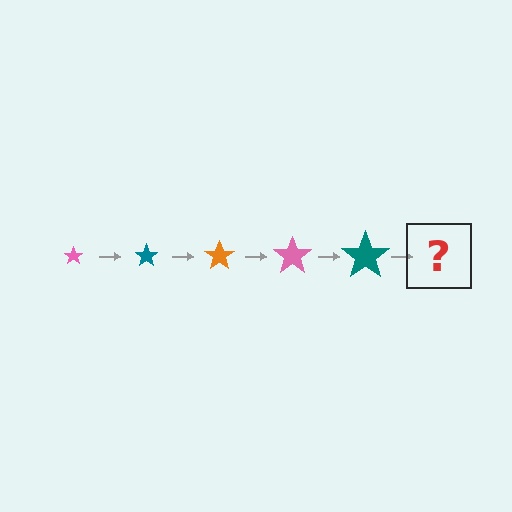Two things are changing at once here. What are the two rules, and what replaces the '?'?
The two rules are that the star grows larger each step and the color cycles through pink, teal, and orange. The '?' should be an orange star, larger than the previous one.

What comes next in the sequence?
The next element should be an orange star, larger than the previous one.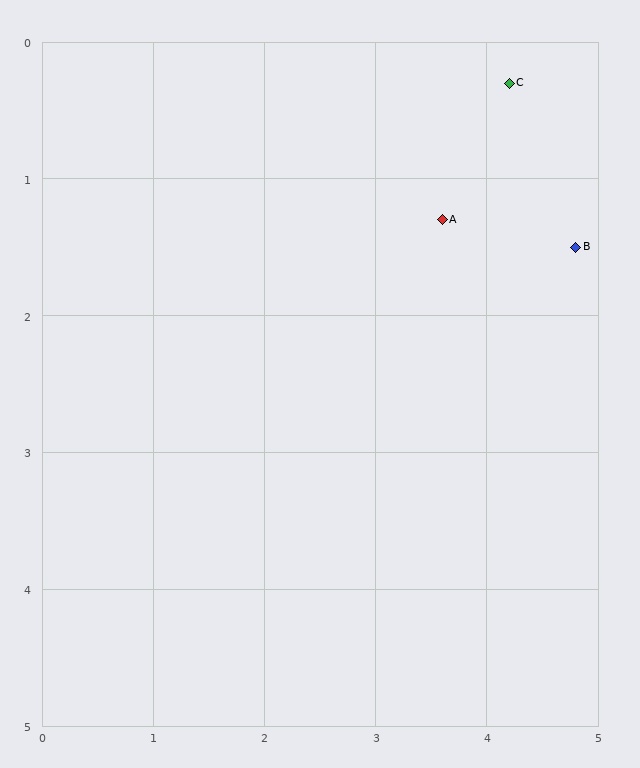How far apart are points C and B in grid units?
Points C and B are about 1.3 grid units apart.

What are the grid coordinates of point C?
Point C is at approximately (4.2, 0.3).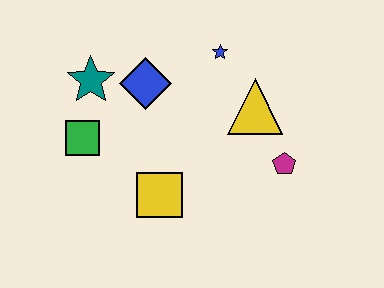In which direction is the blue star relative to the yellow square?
The blue star is above the yellow square.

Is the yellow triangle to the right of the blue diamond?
Yes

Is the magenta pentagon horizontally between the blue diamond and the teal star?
No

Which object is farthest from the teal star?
The magenta pentagon is farthest from the teal star.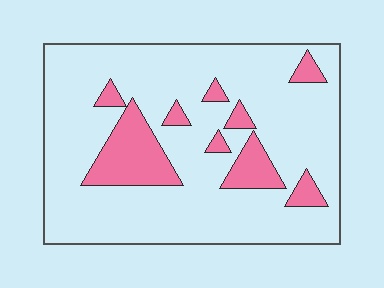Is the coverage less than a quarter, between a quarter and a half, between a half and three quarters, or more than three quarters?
Less than a quarter.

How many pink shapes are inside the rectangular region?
9.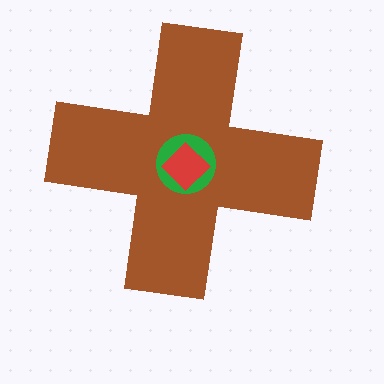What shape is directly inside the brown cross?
The green circle.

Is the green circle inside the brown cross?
Yes.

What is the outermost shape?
The brown cross.